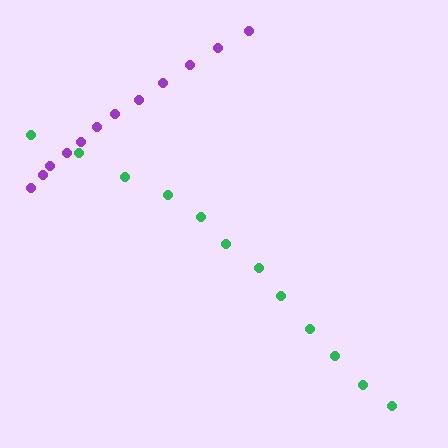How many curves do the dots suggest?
There are 2 distinct paths.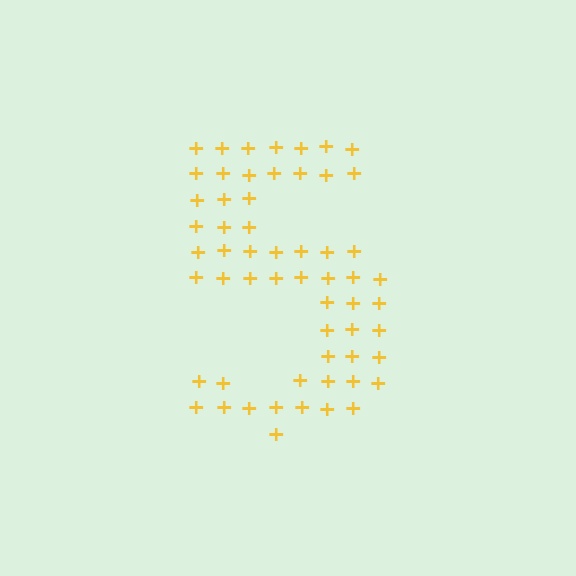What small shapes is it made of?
It is made of small plus signs.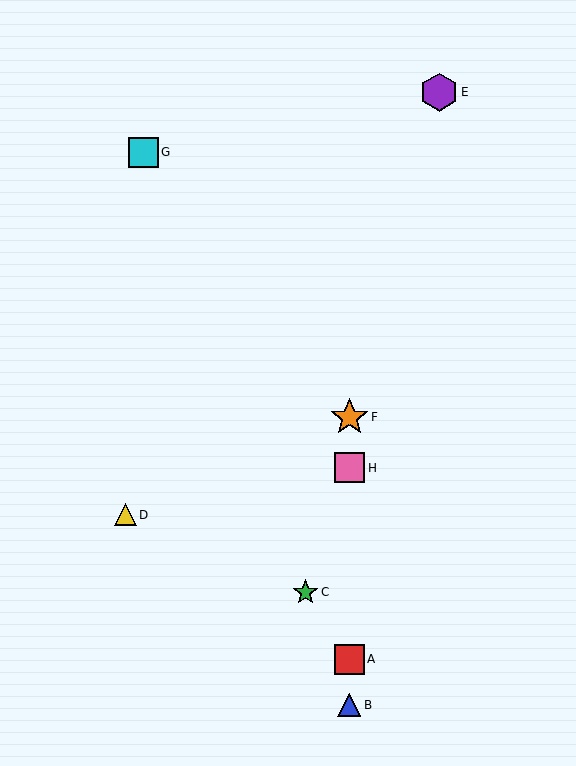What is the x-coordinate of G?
Object G is at x≈143.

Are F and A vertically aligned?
Yes, both are at x≈349.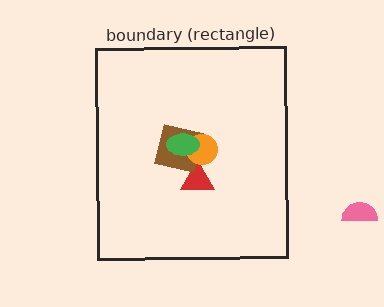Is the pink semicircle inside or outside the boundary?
Outside.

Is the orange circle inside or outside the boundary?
Inside.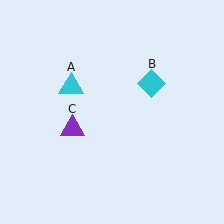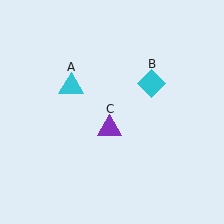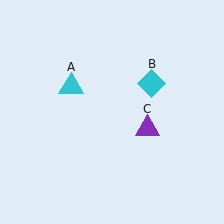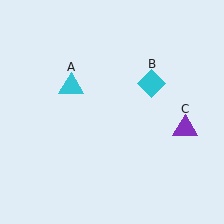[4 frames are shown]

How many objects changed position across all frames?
1 object changed position: purple triangle (object C).